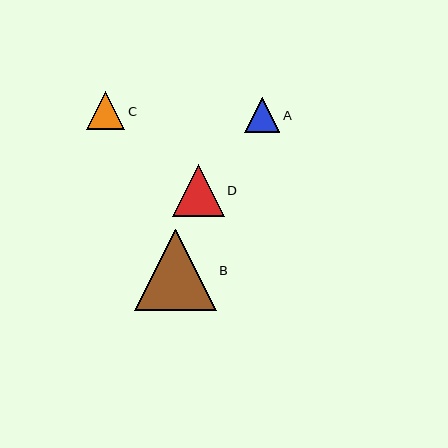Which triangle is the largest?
Triangle B is the largest with a size of approximately 82 pixels.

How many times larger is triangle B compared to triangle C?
Triangle B is approximately 2.2 times the size of triangle C.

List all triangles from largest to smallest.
From largest to smallest: B, D, C, A.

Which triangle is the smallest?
Triangle A is the smallest with a size of approximately 35 pixels.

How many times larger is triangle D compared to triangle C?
Triangle D is approximately 1.4 times the size of triangle C.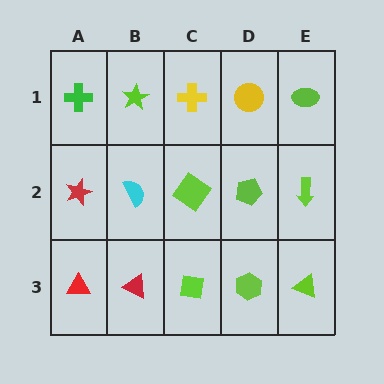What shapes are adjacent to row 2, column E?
A lime ellipse (row 1, column E), a lime triangle (row 3, column E), a lime pentagon (row 2, column D).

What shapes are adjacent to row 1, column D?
A lime pentagon (row 2, column D), a yellow cross (row 1, column C), a lime ellipse (row 1, column E).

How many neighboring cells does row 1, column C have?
3.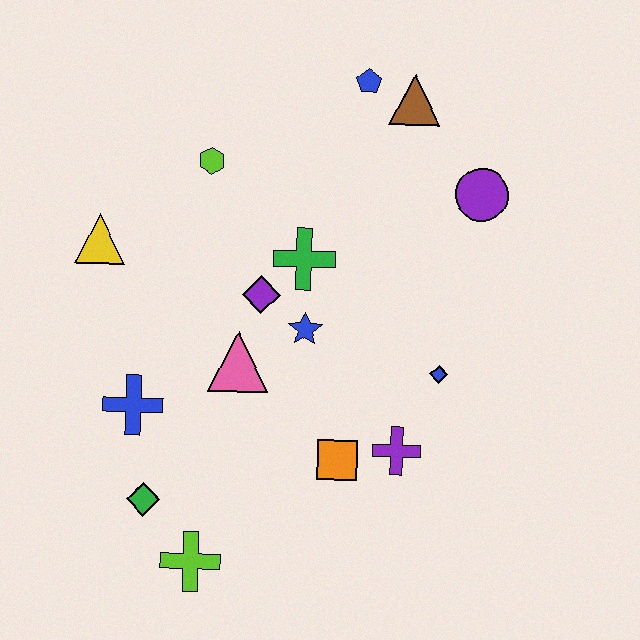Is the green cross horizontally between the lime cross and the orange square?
Yes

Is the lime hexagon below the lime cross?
No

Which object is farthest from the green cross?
The lime cross is farthest from the green cross.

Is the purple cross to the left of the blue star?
No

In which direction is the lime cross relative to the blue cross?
The lime cross is below the blue cross.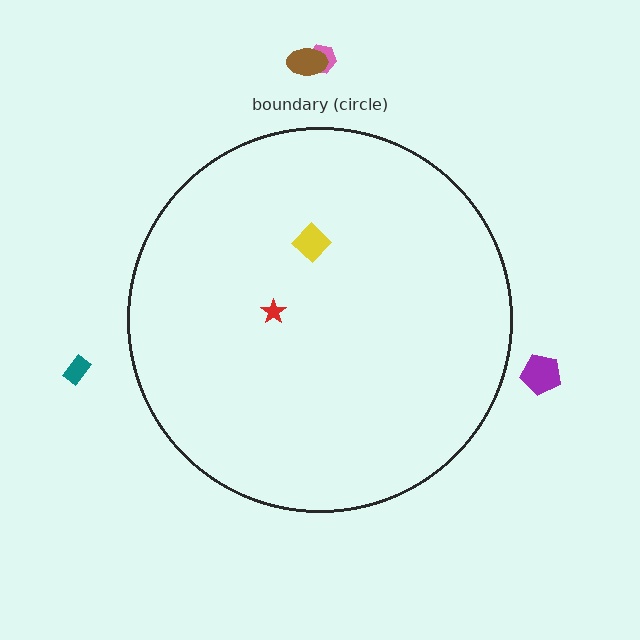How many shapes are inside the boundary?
2 inside, 4 outside.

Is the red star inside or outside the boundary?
Inside.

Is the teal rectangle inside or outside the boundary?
Outside.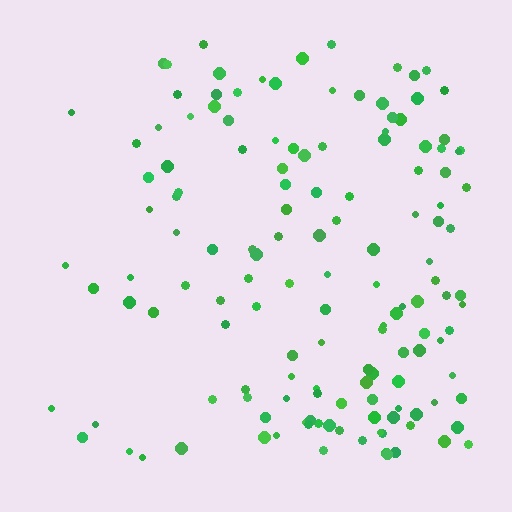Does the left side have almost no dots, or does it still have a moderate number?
Still a moderate number, just noticeably fewer than the right.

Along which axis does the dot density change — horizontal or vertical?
Horizontal.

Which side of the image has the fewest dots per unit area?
The left.